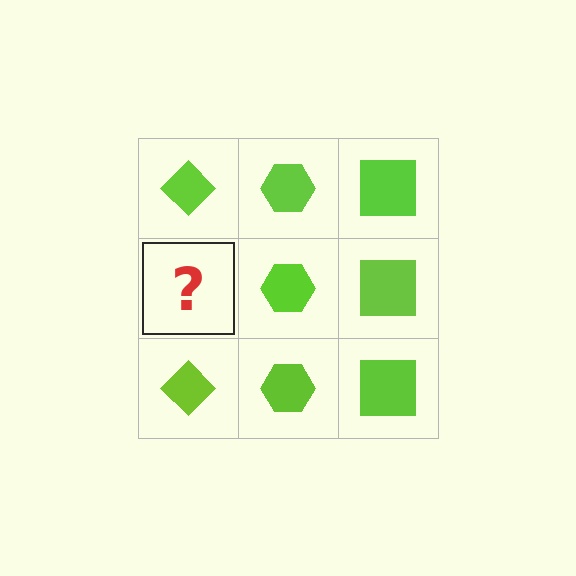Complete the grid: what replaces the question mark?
The question mark should be replaced with a lime diamond.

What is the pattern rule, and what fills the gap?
The rule is that each column has a consistent shape. The gap should be filled with a lime diamond.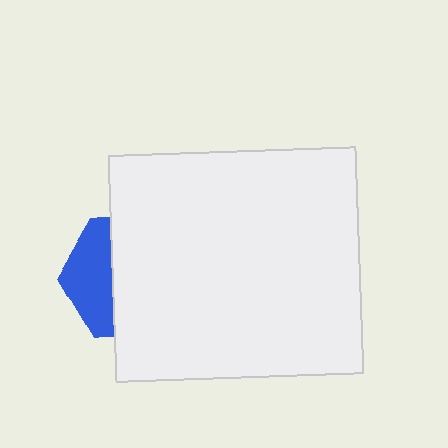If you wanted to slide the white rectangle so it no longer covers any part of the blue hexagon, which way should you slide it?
Slide it right — that is the most direct way to separate the two shapes.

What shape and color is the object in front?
The object in front is a white rectangle.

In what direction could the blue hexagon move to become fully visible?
The blue hexagon could move left. That would shift it out from behind the white rectangle entirely.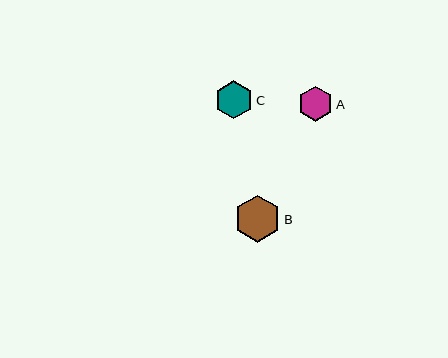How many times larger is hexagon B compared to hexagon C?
Hexagon B is approximately 1.2 times the size of hexagon C.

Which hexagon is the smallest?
Hexagon A is the smallest with a size of approximately 35 pixels.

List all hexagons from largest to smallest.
From largest to smallest: B, C, A.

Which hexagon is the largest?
Hexagon B is the largest with a size of approximately 47 pixels.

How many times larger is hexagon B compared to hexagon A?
Hexagon B is approximately 1.3 times the size of hexagon A.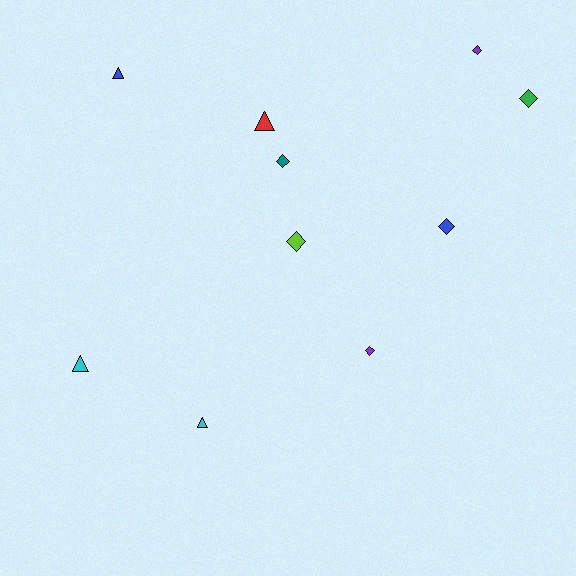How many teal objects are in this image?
There is 1 teal object.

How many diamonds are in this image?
There are 6 diamonds.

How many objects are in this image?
There are 10 objects.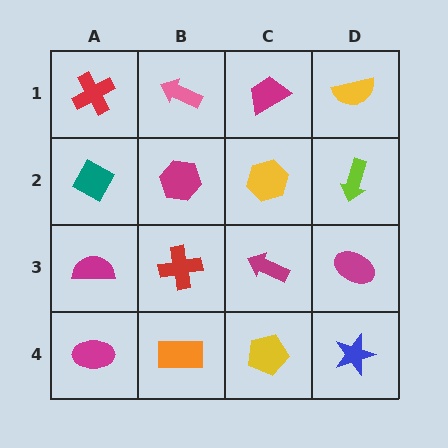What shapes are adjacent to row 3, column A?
A teal diamond (row 2, column A), a magenta ellipse (row 4, column A), a red cross (row 3, column B).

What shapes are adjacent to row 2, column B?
A pink arrow (row 1, column B), a red cross (row 3, column B), a teal diamond (row 2, column A), a yellow hexagon (row 2, column C).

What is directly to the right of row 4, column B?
A yellow pentagon.